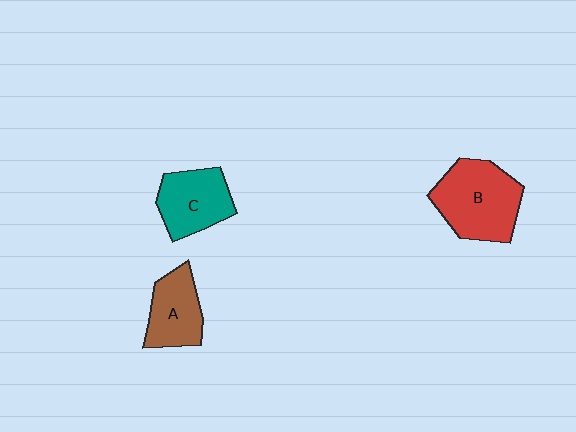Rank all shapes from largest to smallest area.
From largest to smallest: B (red), C (teal), A (brown).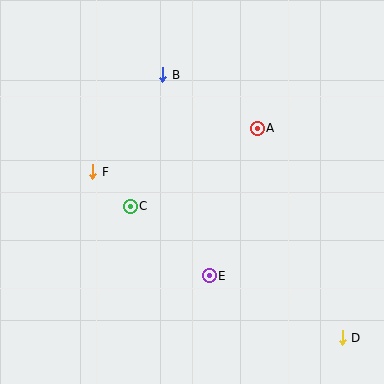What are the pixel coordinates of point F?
Point F is at (93, 172).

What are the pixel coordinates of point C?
Point C is at (130, 206).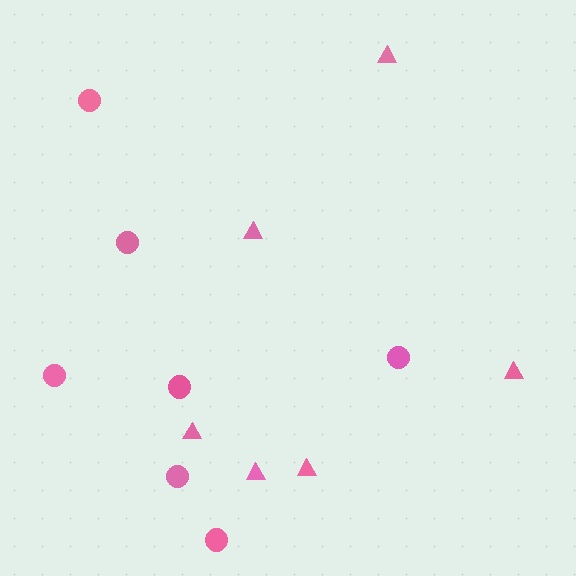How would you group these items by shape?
There are 2 groups: one group of circles (7) and one group of triangles (6).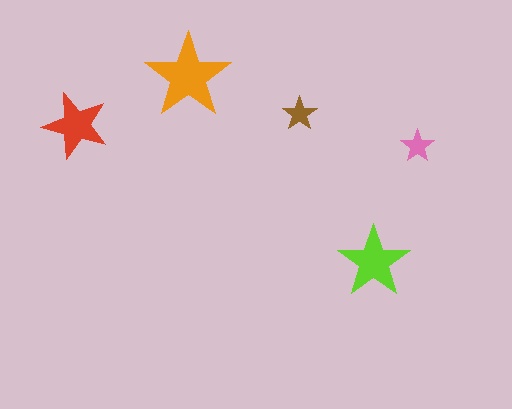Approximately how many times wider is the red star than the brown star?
About 2 times wider.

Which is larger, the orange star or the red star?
The orange one.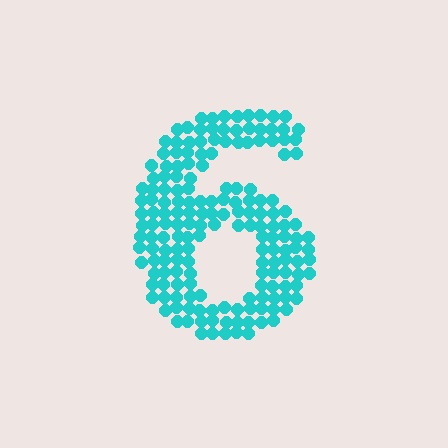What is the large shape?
The large shape is the digit 6.